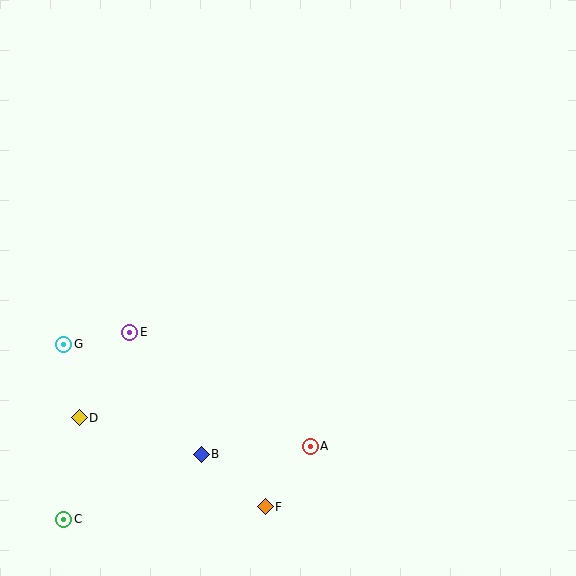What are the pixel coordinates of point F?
Point F is at (265, 507).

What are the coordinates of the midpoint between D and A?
The midpoint between D and A is at (195, 432).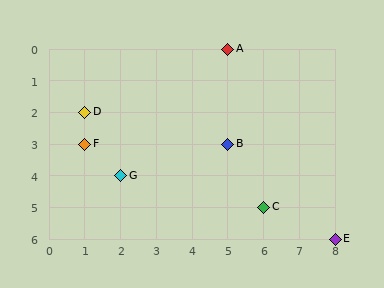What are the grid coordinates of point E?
Point E is at grid coordinates (8, 6).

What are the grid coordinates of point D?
Point D is at grid coordinates (1, 2).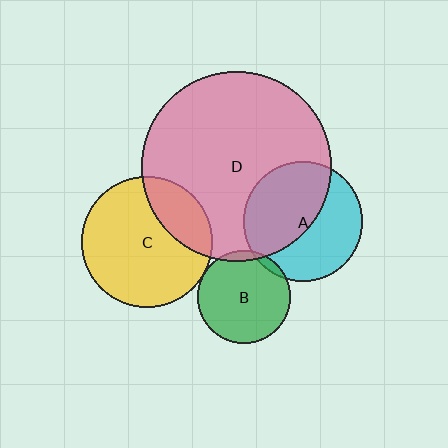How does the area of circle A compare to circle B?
Approximately 1.7 times.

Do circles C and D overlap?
Yes.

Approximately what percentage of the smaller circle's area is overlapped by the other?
Approximately 25%.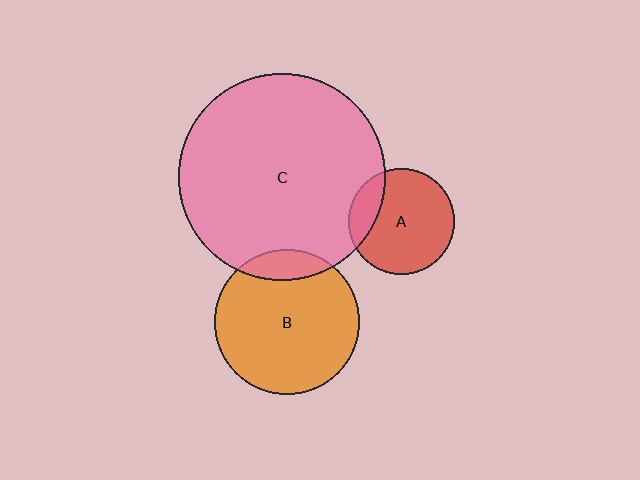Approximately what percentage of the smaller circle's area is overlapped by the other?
Approximately 10%.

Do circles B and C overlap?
Yes.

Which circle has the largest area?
Circle C (pink).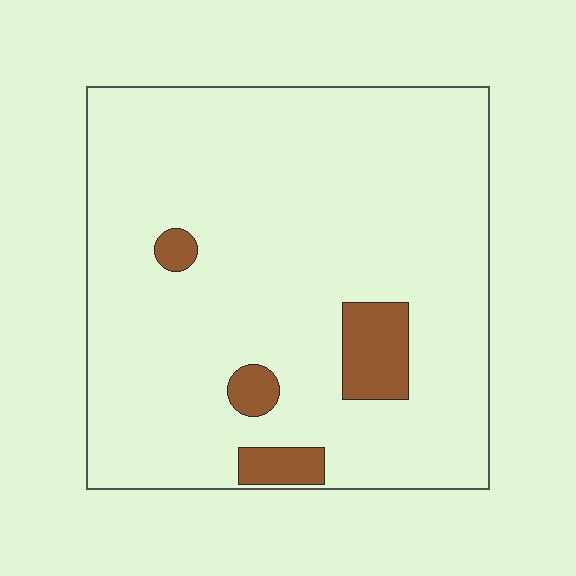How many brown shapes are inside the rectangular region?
4.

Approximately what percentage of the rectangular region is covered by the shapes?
Approximately 10%.